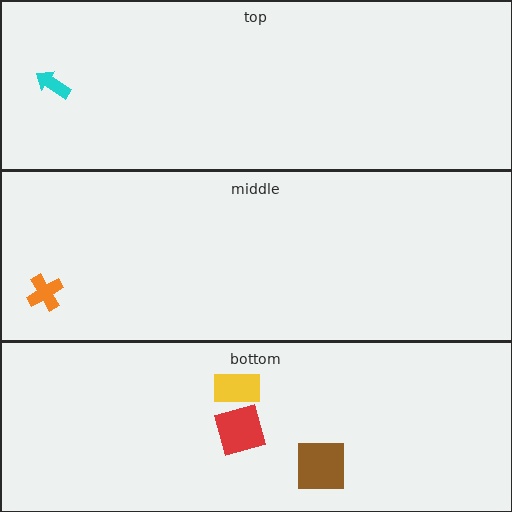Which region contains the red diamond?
The bottom region.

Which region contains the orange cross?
The middle region.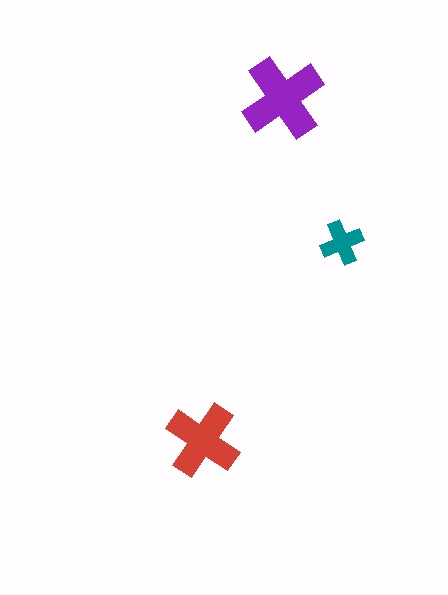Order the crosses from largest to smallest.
the purple one, the red one, the teal one.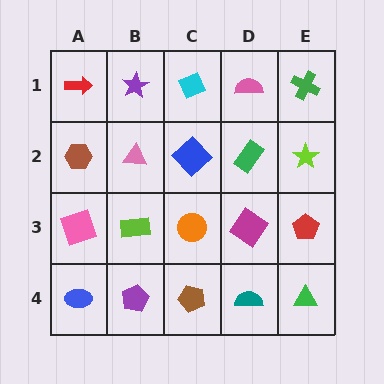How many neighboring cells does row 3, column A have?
3.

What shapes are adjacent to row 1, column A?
A brown hexagon (row 2, column A), a purple star (row 1, column B).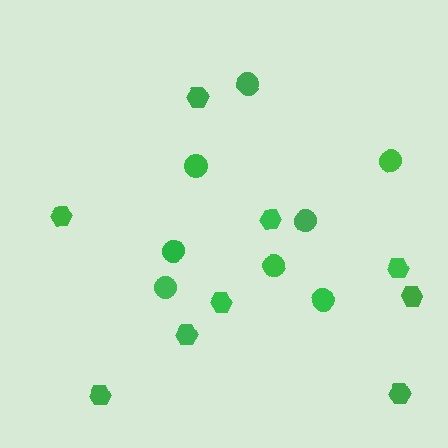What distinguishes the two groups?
There are 2 groups: one group of circles (8) and one group of hexagons (9).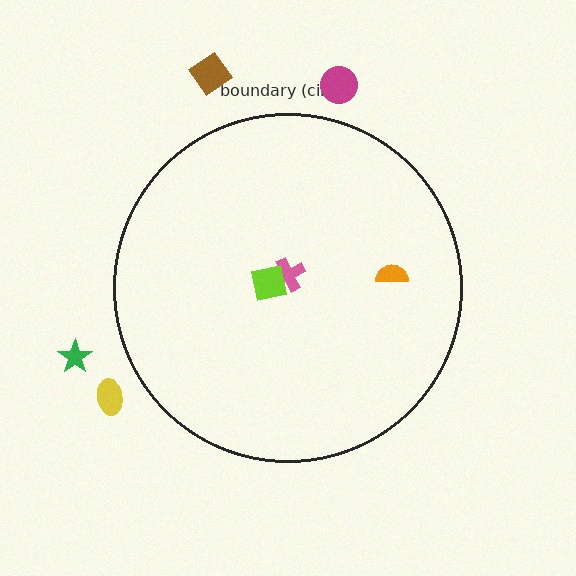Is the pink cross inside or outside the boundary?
Inside.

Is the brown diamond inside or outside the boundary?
Outside.